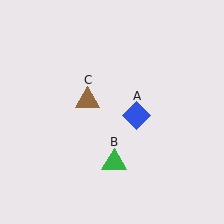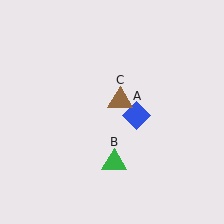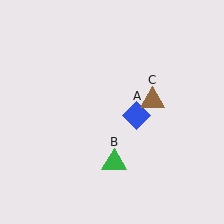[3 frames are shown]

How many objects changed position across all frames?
1 object changed position: brown triangle (object C).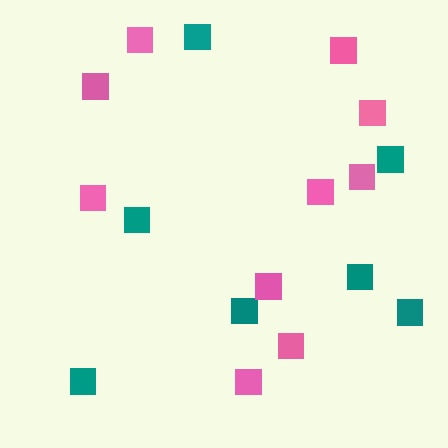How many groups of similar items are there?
There are 2 groups: one group of teal squares (7) and one group of pink squares (10).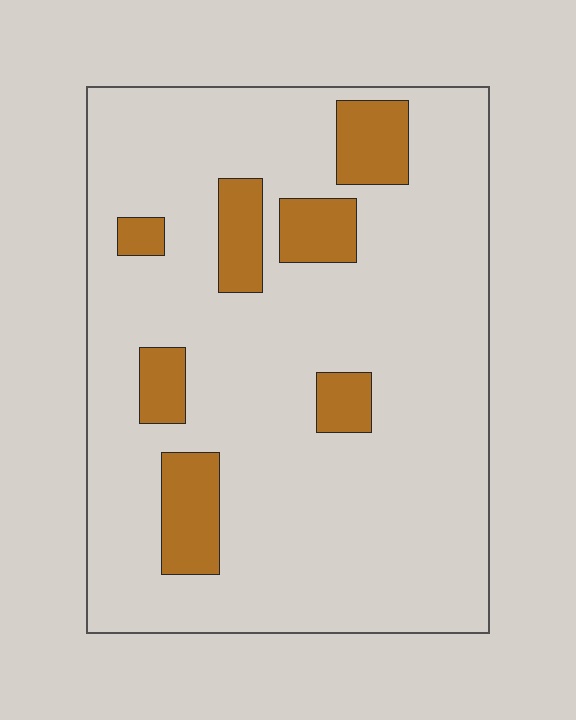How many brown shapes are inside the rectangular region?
7.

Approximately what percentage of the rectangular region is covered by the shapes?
Approximately 15%.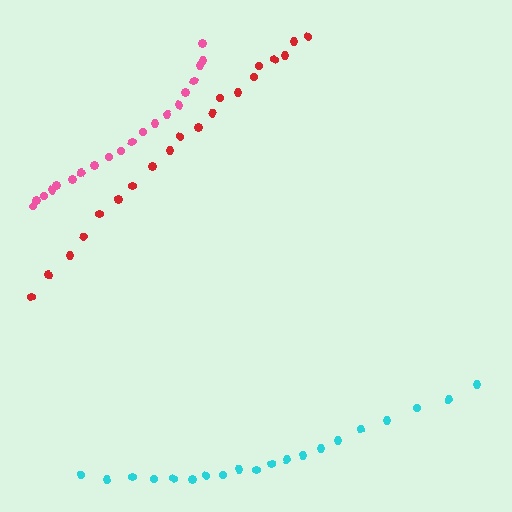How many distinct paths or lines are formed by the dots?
There are 3 distinct paths.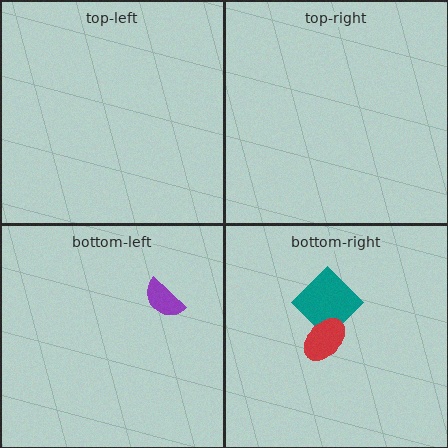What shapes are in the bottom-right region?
The teal diamond, the red ellipse.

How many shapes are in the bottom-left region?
1.